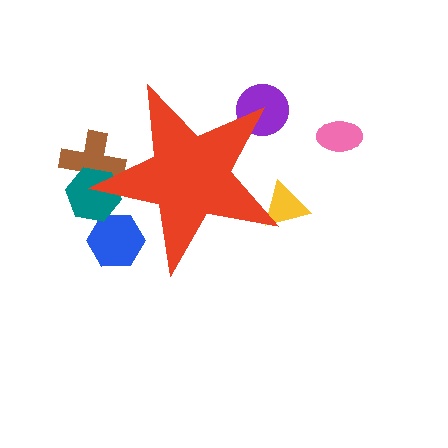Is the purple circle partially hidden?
Yes, the purple circle is partially hidden behind the red star.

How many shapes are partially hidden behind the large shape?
5 shapes are partially hidden.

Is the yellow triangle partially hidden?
Yes, the yellow triangle is partially hidden behind the red star.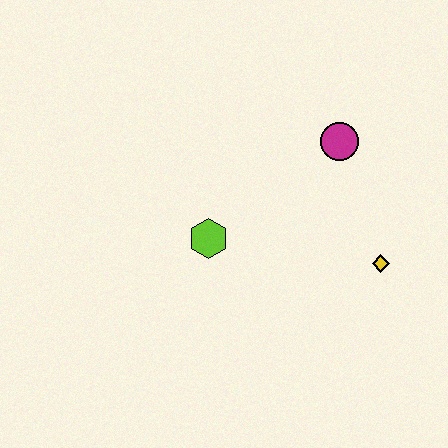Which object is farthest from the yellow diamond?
The lime hexagon is farthest from the yellow diamond.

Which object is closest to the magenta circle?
The yellow diamond is closest to the magenta circle.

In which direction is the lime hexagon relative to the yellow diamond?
The lime hexagon is to the left of the yellow diamond.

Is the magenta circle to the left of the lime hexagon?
No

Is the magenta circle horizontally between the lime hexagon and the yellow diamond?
Yes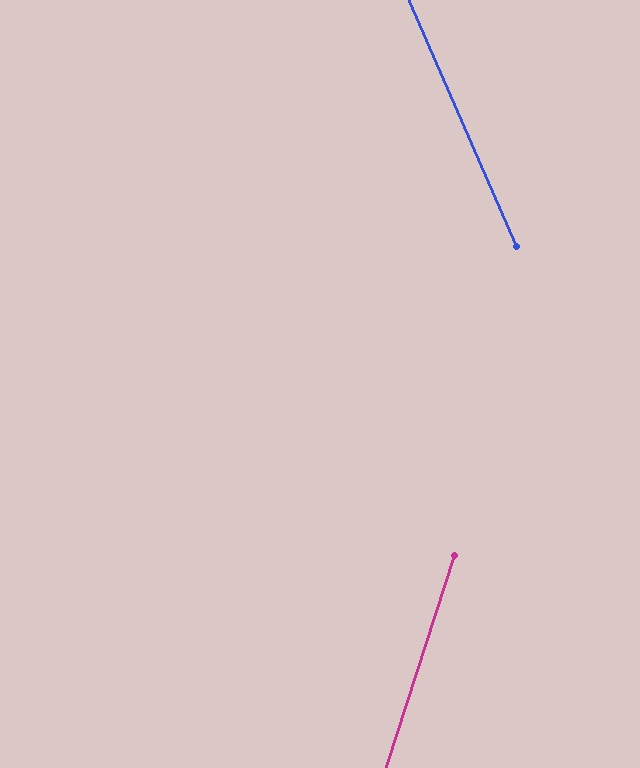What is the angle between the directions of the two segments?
Approximately 41 degrees.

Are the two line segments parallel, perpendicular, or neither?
Neither parallel nor perpendicular — they differ by about 41°.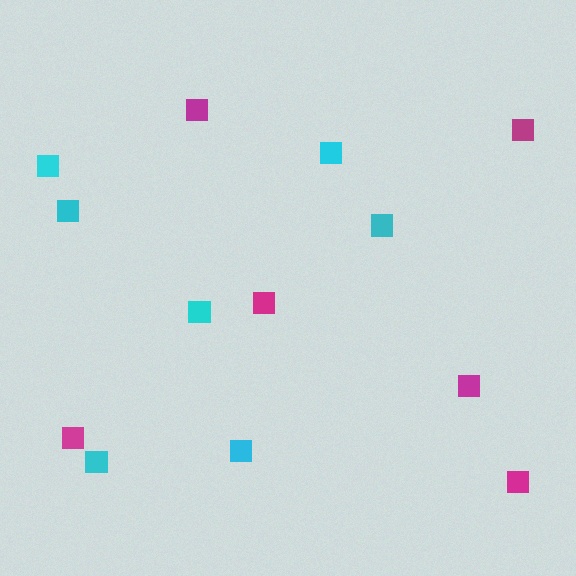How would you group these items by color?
There are 2 groups: one group of cyan squares (7) and one group of magenta squares (6).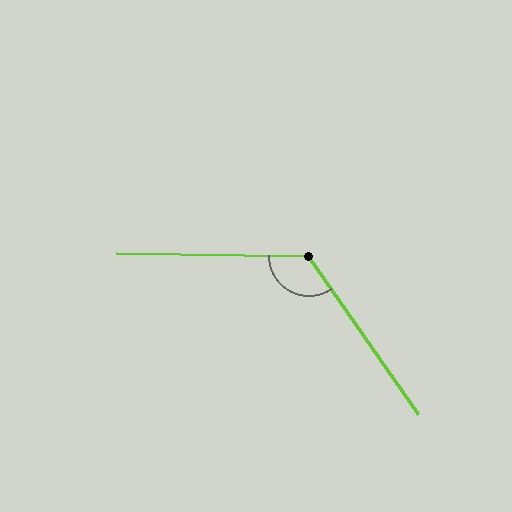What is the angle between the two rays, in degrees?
Approximately 126 degrees.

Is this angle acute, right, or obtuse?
It is obtuse.